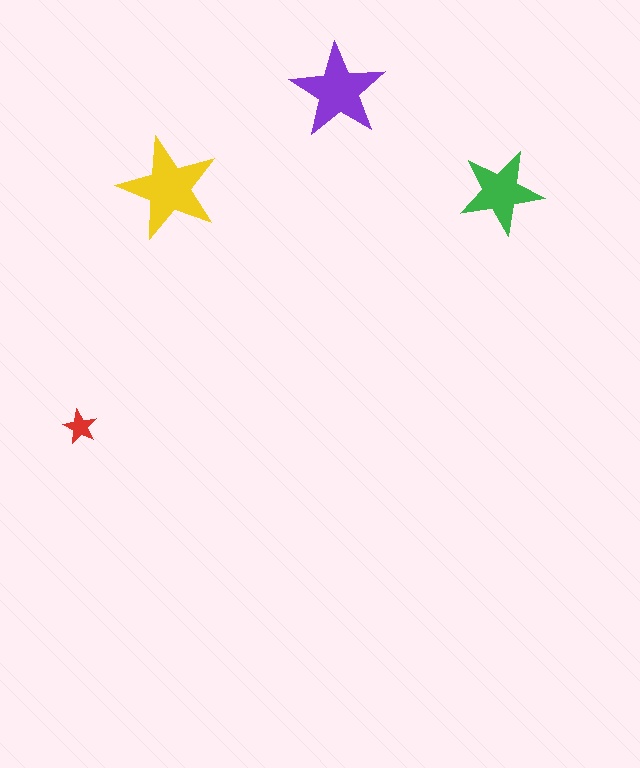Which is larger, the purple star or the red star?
The purple one.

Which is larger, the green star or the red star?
The green one.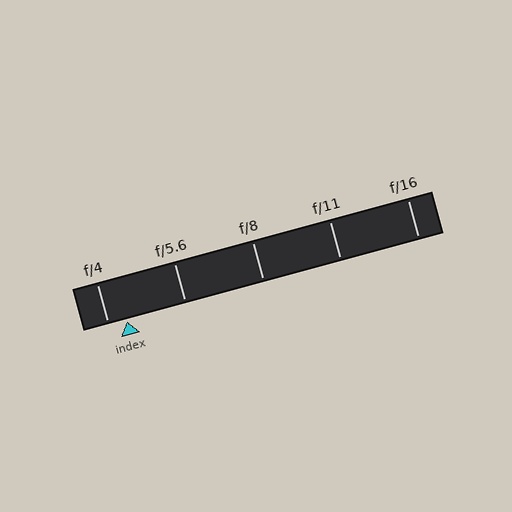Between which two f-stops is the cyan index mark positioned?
The index mark is between f/4 and f/5.6.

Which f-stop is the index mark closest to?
The index mark is closest to f/4.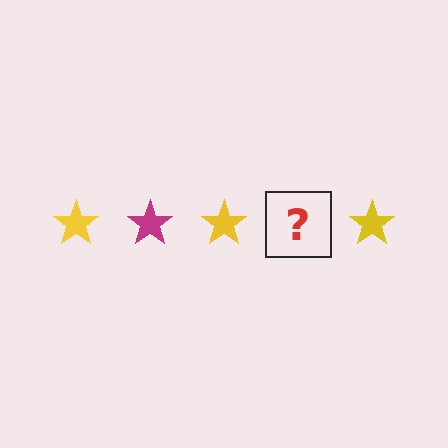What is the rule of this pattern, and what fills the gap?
The rule is that the pattern cycles through yellow, magenta stars. The gap should be filled with a magenta star.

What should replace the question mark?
The question mark should be replaced with a magenta star.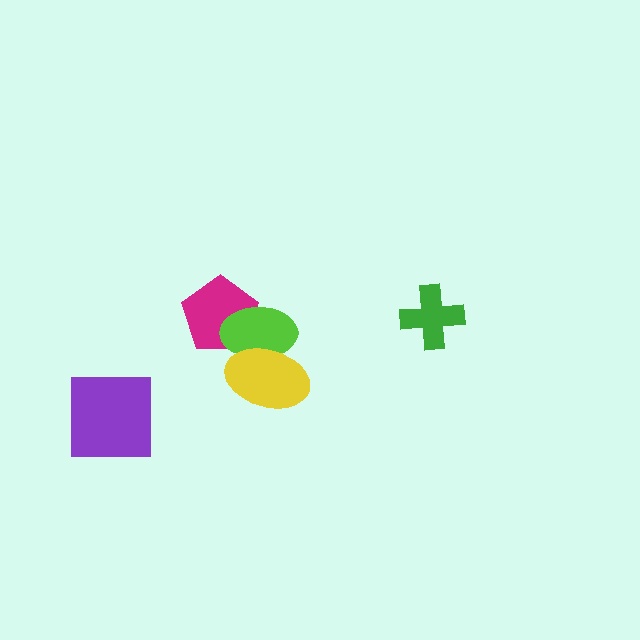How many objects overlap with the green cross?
0 objects overlap with the green cross.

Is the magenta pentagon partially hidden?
Yes, it is partially covered by another shape.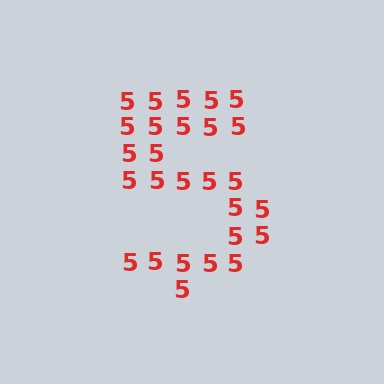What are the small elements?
The small elements are digit 5's.